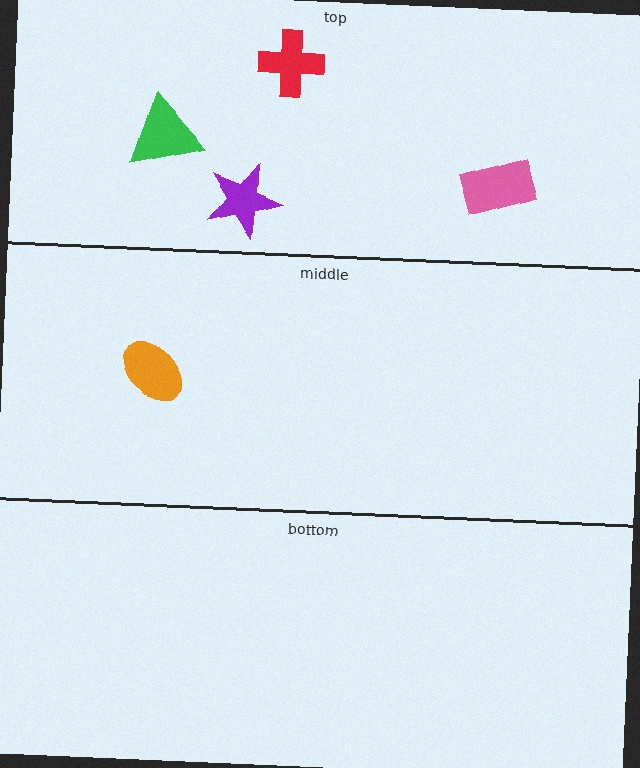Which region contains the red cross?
The top region.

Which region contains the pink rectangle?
The top region.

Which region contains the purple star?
The top region.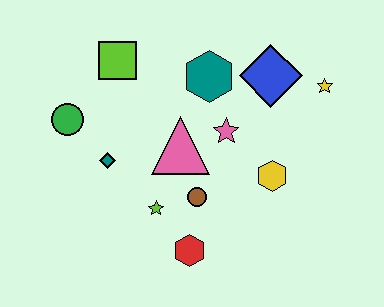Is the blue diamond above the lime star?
Yes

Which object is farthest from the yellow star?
The green circle is farthest from the yellow star.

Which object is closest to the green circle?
The teal diamond is closest to the green circle.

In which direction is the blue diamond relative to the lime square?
The blue diamond is to the right of the lime square.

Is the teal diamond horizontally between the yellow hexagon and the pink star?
No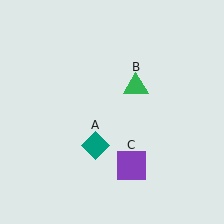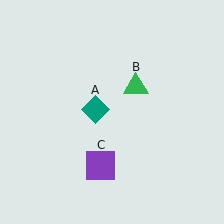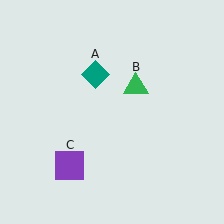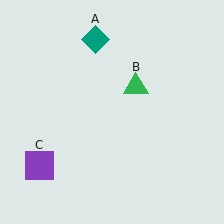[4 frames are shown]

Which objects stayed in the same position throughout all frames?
Green triangle (object B) remained stationary.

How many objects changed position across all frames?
2 objects changed position: teal diamond (object A), purple square (object C).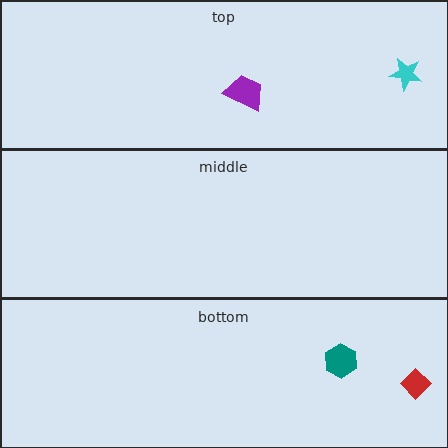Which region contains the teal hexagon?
The bottom region.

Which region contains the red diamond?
The bottom region.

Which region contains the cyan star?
The top region.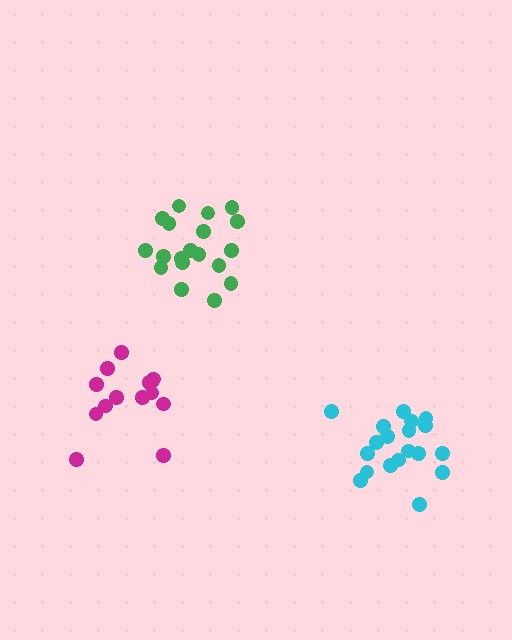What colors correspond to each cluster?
The clusters are colored: green, magenta, cyan.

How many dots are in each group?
Group 1: 19 dots, Group 2: 16 dots, Group 3: 19 dots (54 total).